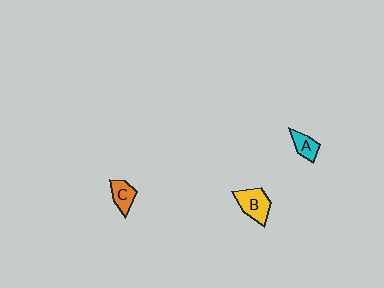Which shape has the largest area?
Shape B (yellow).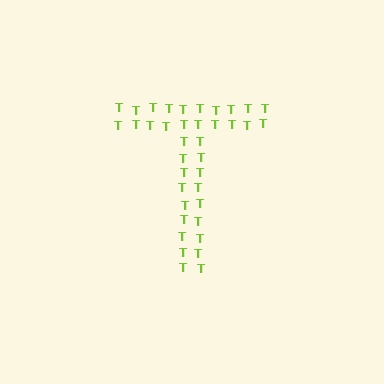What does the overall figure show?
The overall figure shows the letter T.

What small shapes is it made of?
It is made of small letter T's.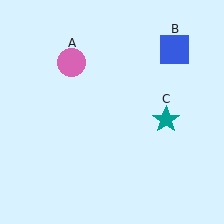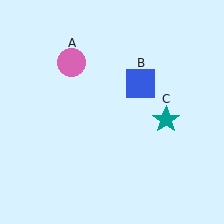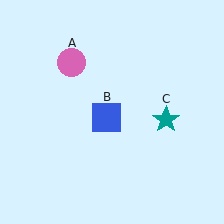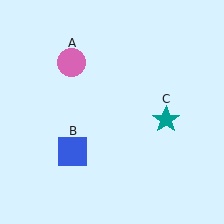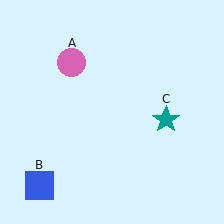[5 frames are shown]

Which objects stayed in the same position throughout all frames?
Pink circle (object A) and teal star (object C) remained stationary.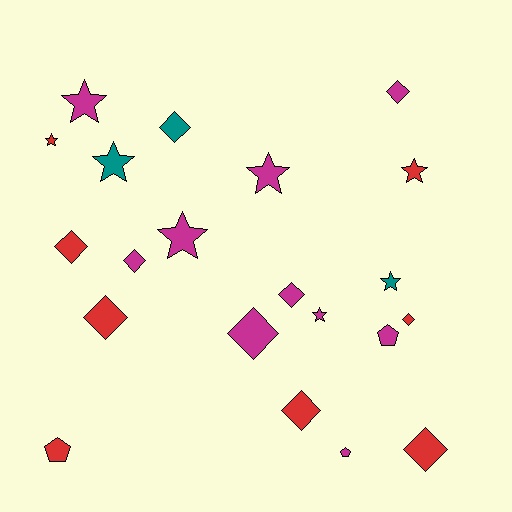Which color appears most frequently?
Magenta, with 10 objects.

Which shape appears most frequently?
Diamond, with 10 objects.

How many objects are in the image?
There are 21 objects.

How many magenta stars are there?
There are 4 magenta stars.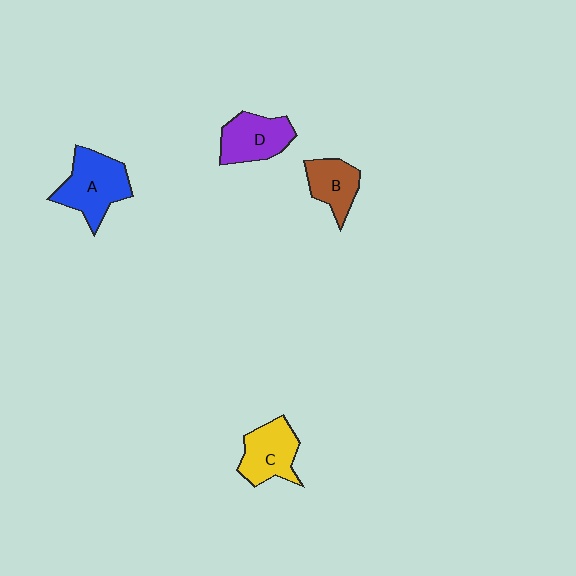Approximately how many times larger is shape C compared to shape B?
Approximately 1.3 times.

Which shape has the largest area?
Shape A (blue).